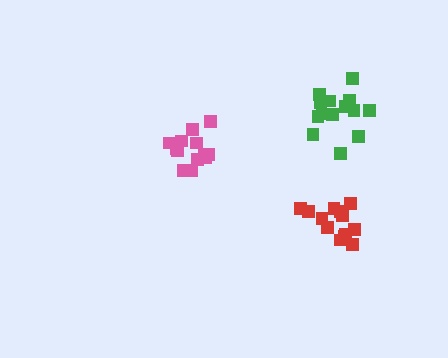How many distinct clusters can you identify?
There are 3 distinct clusters.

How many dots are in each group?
Group 1: 13 dots, Group 2: 13 dots, Group 3: 14 dots (40 total).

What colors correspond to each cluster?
The clusters are colored: red, pink, green.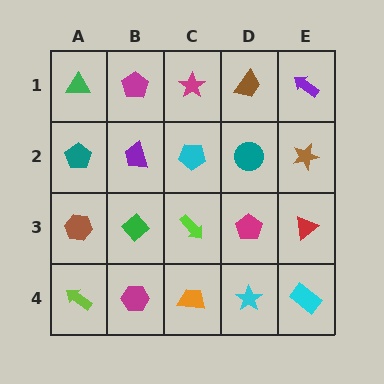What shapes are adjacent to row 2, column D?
A brown trapezoid (row 1, column D), a magenta pentagon (row 3, column D), a cyan pentagon (row 2, column C), a brown star (row 2, column E).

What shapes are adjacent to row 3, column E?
A brown star (row 2, column E), a cyan rectangle (row 4, column E), a magenta pentagon (row 3, column D).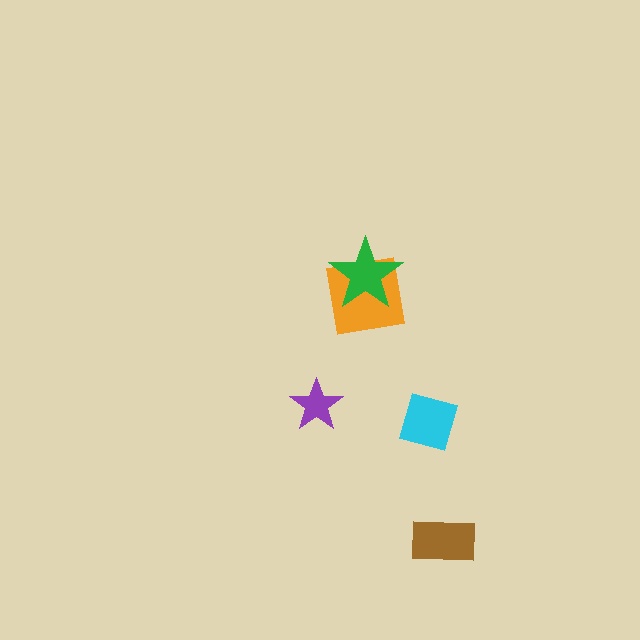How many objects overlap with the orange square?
1 object overlaps with the orange square.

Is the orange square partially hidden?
Yes, it is partially covered by another shape.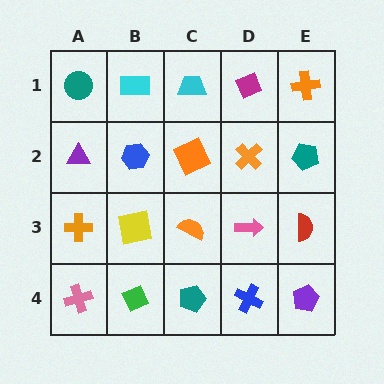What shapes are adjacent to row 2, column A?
A teal circle (row 1, column A), an orange cross (row 3, column A), a blue hexagon (row 2, column B).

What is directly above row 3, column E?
A teal pentagon.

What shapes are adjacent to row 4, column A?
An orange cross (row 3, column A), a green diamond (row 4, column B).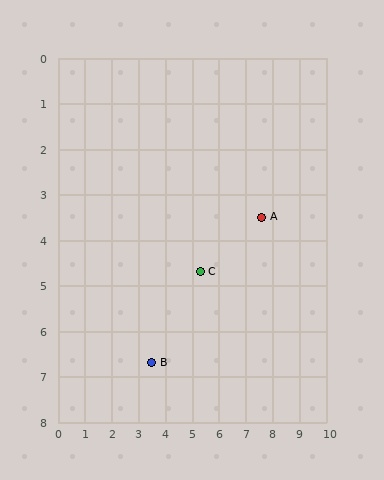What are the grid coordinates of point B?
Point B is at approximately (3.5, 6.7).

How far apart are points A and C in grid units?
Points A and C are about 2.6 grid units apart.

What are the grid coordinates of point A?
Point A is at approximately (7.6, 3.5).